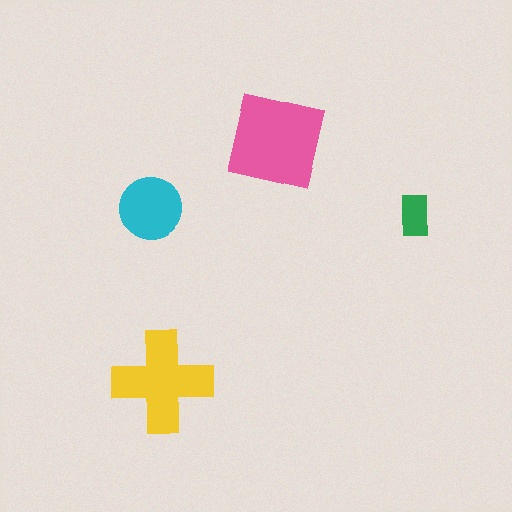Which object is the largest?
The pink square.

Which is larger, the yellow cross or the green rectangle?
The yellow cross.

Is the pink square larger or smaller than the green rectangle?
Larger.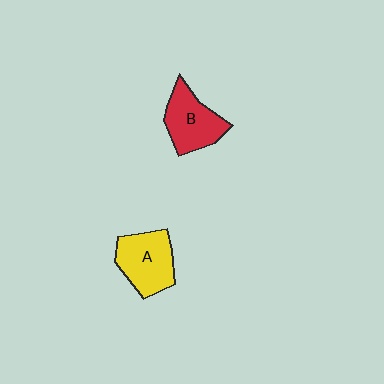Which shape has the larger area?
Shape A (yellow).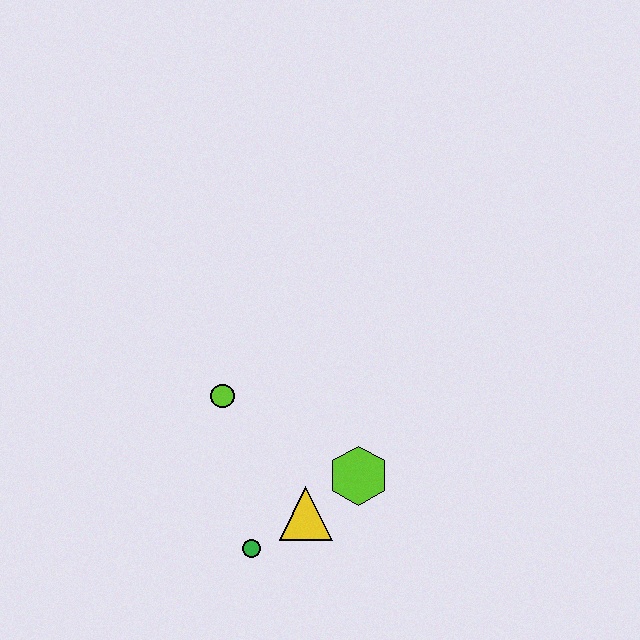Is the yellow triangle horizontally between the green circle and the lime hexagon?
Yes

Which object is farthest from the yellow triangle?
The lime circle is farthest from the yellow triangle.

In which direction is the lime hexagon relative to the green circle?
The lime hexagon is to the right of the green circle.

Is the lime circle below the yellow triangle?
No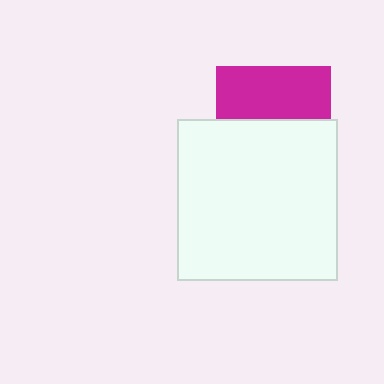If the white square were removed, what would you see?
You would see the complete magenta square.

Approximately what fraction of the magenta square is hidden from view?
Roughly 53% of the magenta square is hidden behind the white square.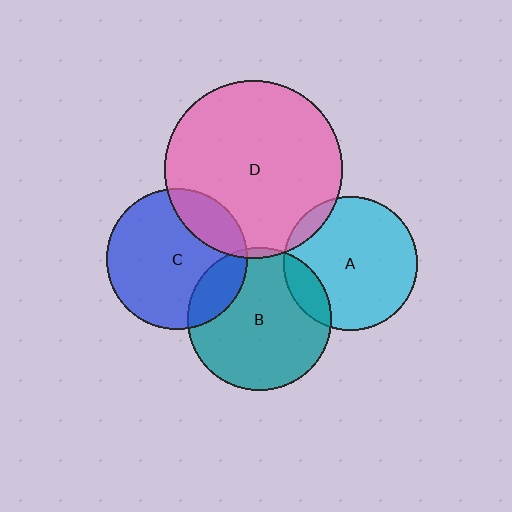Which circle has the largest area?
Circle D (pink).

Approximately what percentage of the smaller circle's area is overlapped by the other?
Approximately 20%.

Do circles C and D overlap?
Yes.